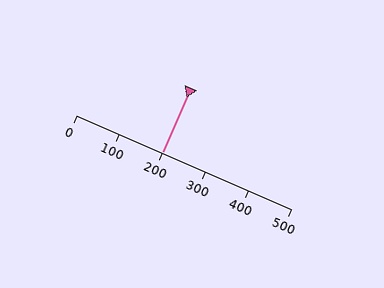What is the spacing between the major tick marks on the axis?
The major ticks are spaced 100 apart.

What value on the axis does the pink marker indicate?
The marker indicates approximately 200.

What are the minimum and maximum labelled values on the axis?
The axis runs from 0 to 500.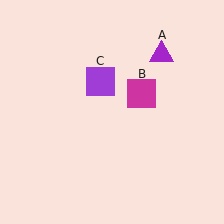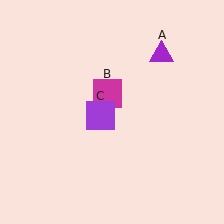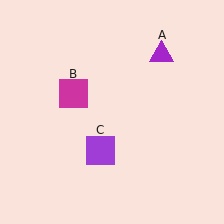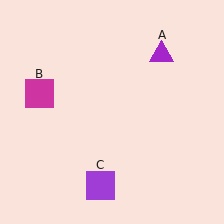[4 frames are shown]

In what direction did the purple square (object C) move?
The purple square (object C) moved down.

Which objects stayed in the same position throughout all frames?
Purple triangle (object A) remained stationary.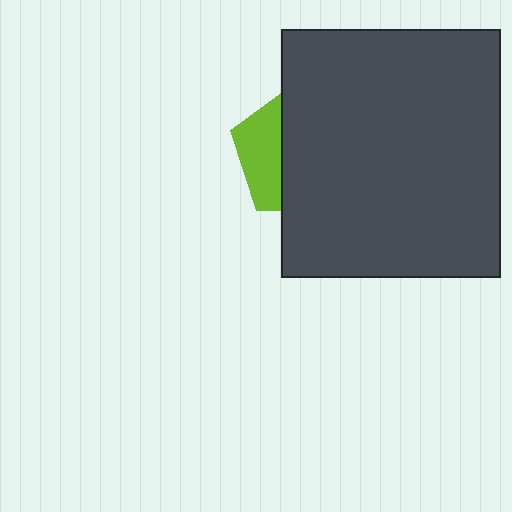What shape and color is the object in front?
The object in front is a dark gray rectangle.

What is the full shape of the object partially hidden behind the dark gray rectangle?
The partially hidden object is a lime pentagon.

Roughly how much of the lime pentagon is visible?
A small part of it is visible (roughly 33%).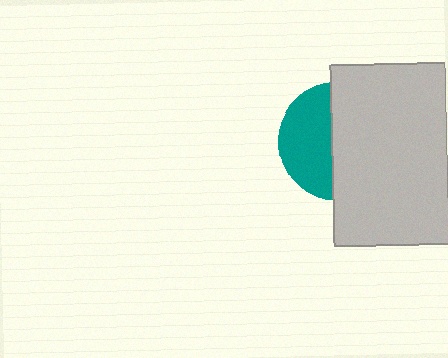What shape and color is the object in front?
The object in front is a light gray rectangle.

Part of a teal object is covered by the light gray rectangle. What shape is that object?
It is a circle.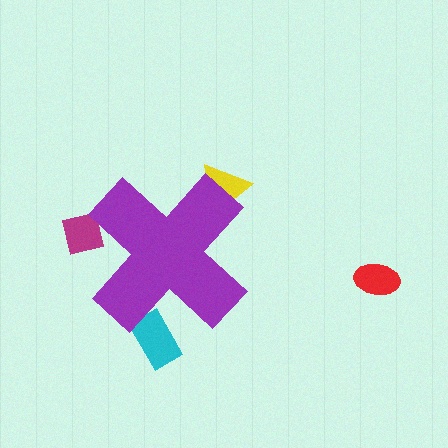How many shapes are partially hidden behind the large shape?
3 shapes are partially hidden.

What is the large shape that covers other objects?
A purple cross.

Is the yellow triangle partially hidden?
Yes, the yellow triangle is partially hidden behind the purple cross.